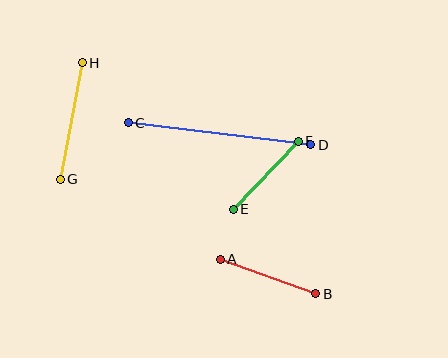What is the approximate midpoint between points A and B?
The midpoint is at approximately (268, 276) pixels.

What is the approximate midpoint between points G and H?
The midpoint is at approximately (71, 121) pixels.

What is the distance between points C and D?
The distance is approximately 184 pixels.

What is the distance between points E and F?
The distance is approximately 94 pixels.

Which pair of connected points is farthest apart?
Points C and D are farthest apart.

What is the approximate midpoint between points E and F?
The midpoint is at approximately (266, 175) pixels.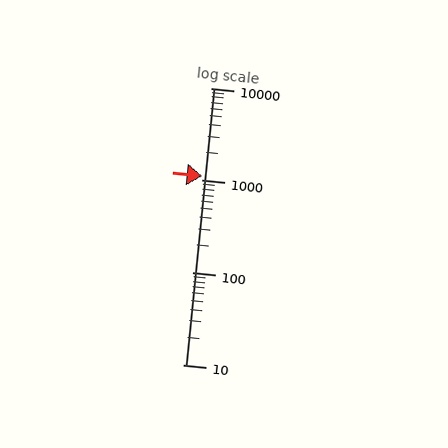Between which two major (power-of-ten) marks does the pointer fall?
The pointer is between 1000 and 10000.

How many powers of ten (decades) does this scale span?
The scale spans 3 decades, from 10 to 10000.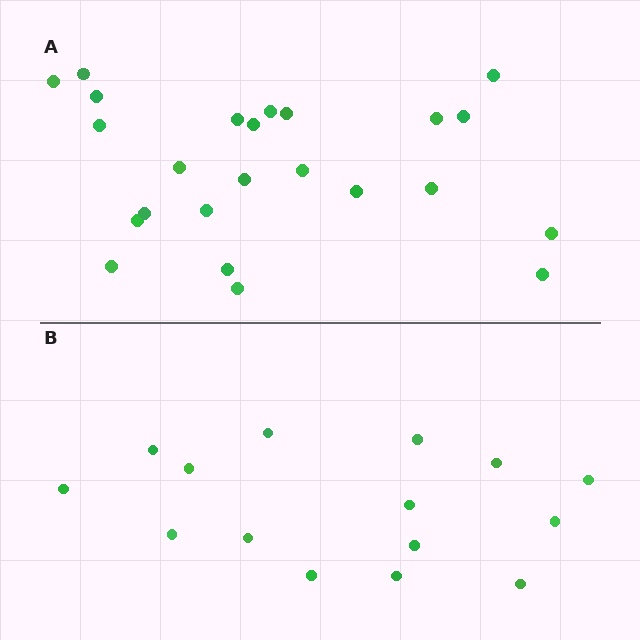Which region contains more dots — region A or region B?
Region A (the top region) has more dots.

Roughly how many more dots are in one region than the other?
Region A has roughly 8 or so more dots than region B.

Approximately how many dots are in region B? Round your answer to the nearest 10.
About 20 dots. (The exact count is 15, which rounds to 20.)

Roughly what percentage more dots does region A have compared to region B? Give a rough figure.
About 60% more.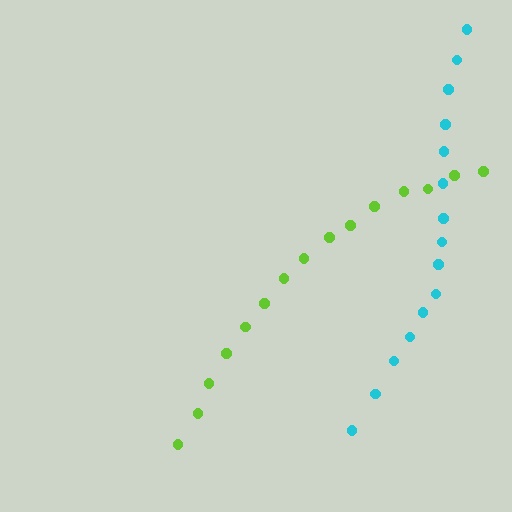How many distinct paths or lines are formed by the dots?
There are 2 distinct paths.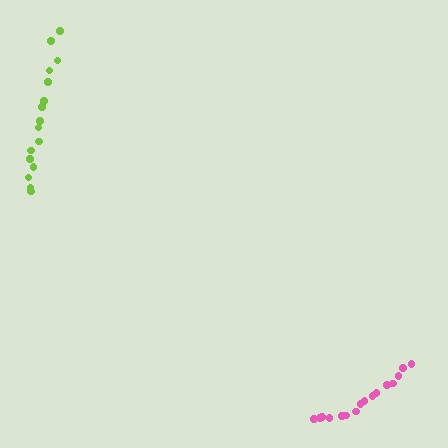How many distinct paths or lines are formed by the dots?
There are 2 distinct paths.